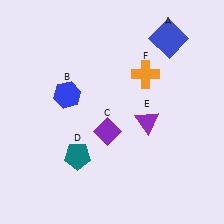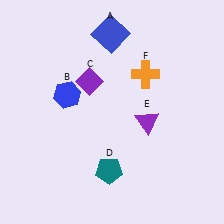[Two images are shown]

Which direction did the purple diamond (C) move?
The purple diamond (C) moved up.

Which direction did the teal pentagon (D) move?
The teal pentagon (D) moved right.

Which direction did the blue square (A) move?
The blue square (A) moved left.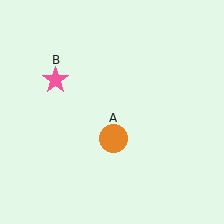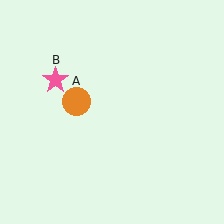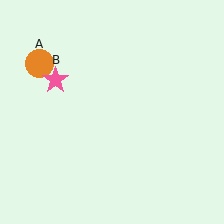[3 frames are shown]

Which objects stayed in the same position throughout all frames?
Pink star (object B) remained stationary.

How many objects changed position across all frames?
1 object changed position: orange circle (object A).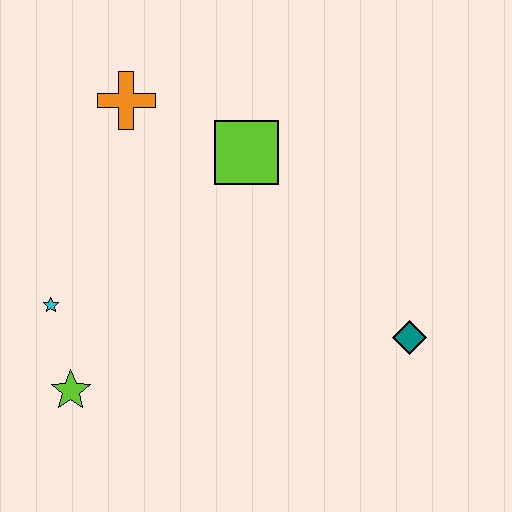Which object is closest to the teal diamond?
The lime square is closest to the teal diamond.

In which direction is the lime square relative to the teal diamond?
The lime square is above the teal diamond.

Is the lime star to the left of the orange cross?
Yes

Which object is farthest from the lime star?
The teal diamond is farthest from the lime star.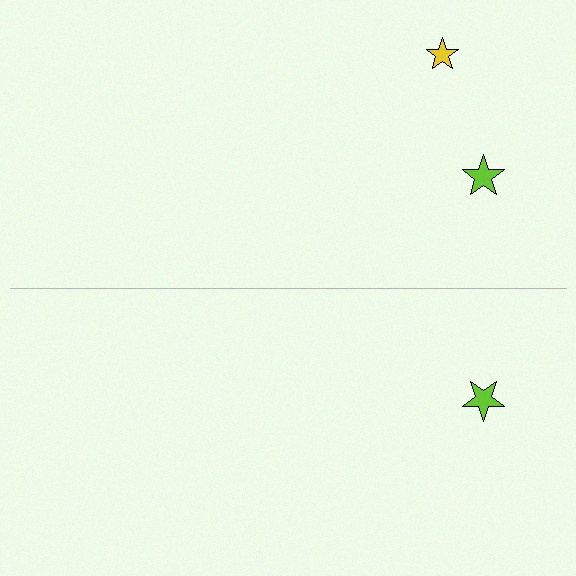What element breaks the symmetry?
A yellow star is missing from the bottom side.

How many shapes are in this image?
There are 3 shapes in this image.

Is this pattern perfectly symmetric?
No, the pattern is not perfectly symmetric. A yellow star is missing from the bottom side.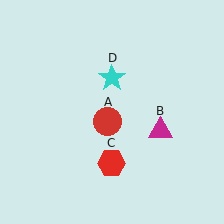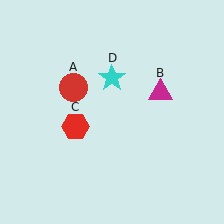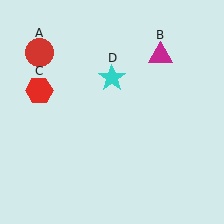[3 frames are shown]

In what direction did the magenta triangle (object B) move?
The magenta triangle (object B) moved up.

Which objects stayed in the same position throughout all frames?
Cyan star (object D) remained stationary.